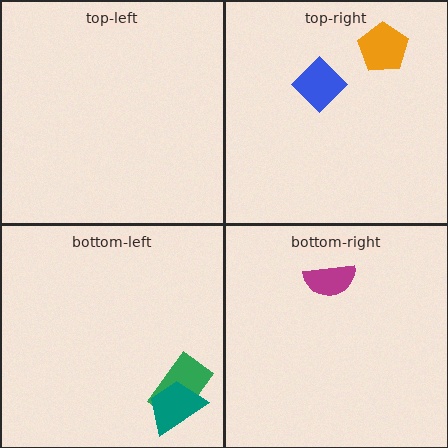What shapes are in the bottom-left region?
The green rectangle, the teal trapezoid.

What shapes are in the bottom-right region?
The magenta semicircle.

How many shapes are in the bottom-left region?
2.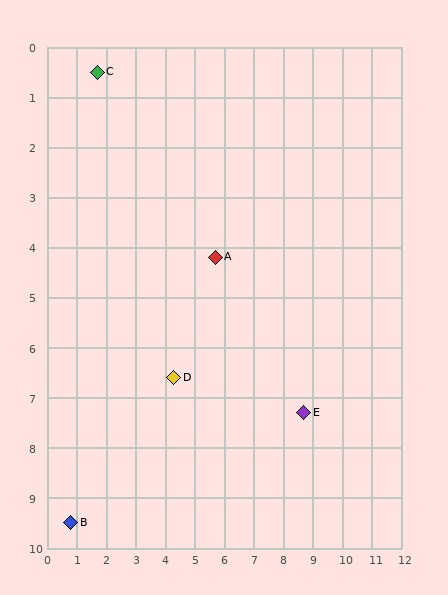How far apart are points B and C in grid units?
Points B and C are about 9.0 grid units apart.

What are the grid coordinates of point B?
Point B is at approximately (0.8, 9.5).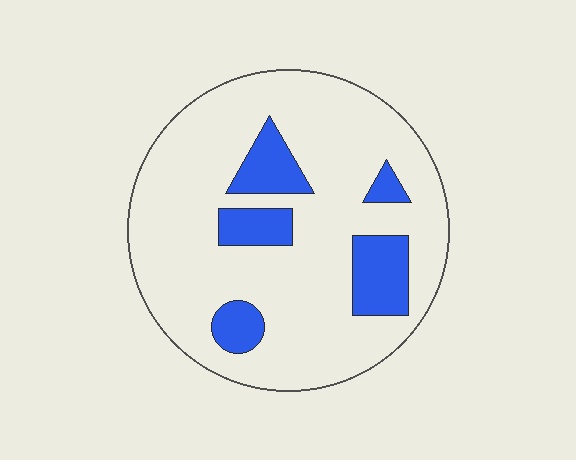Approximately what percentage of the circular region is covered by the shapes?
Approximately 20%.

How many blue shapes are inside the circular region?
5.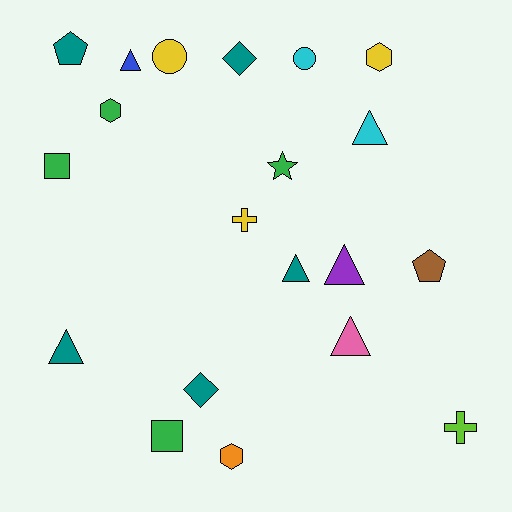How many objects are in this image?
There are 20 objects.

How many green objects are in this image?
There are 4 green objects.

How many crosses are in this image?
There are 2 crosses.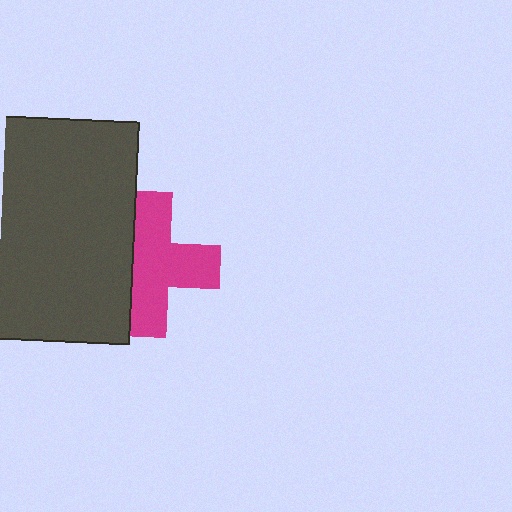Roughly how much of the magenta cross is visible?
Most of it is visible (roughly 69%).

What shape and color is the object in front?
The object in front is a dark gray rectangle.